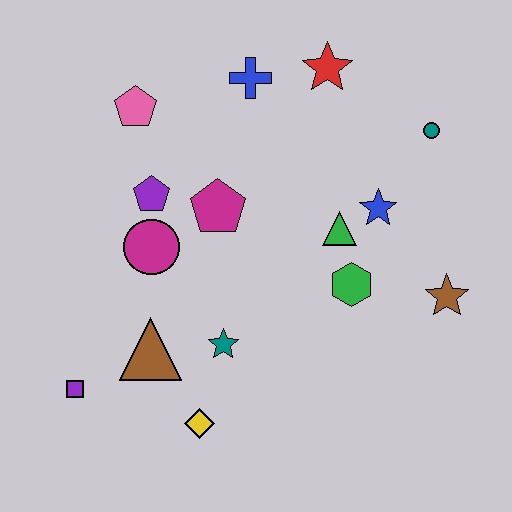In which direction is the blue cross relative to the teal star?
The blue cross is above the teal star.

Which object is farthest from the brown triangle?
The teal circle is farthest from the brown triangle.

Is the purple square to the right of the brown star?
No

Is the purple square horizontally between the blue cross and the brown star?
No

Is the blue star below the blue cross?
Yes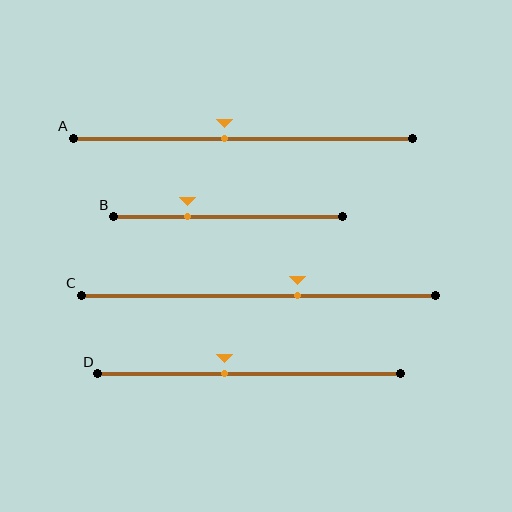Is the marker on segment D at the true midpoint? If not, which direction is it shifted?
No, the marker on segment D is shifted to the left by about 8% of the segment length.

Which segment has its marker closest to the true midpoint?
Segment A has its marker closest to the true midpoint.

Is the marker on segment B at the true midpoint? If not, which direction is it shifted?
No, the marker on segment B is shifted to the left by about 18% of the segment length.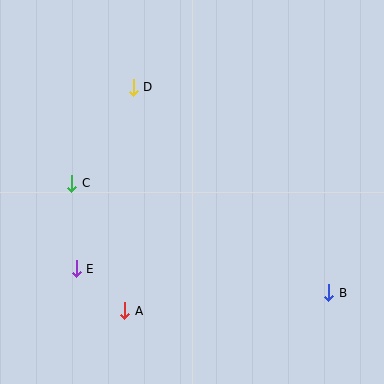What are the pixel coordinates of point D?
Point D is at (133, 87).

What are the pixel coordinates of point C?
Point C is at (72, 183).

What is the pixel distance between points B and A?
The distance between B and A is 205 pixels.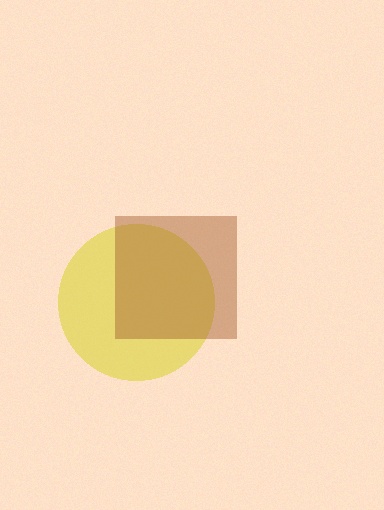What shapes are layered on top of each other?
The layered shapes are: a yellow circle, a brown square.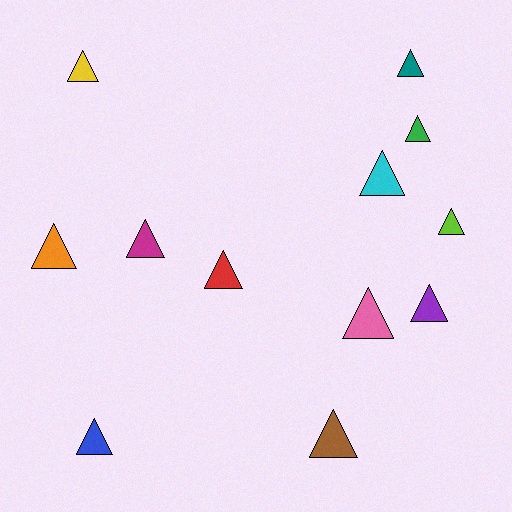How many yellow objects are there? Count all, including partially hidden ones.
There is 1 yellow object.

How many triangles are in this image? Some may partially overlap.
There are 12 triangles.